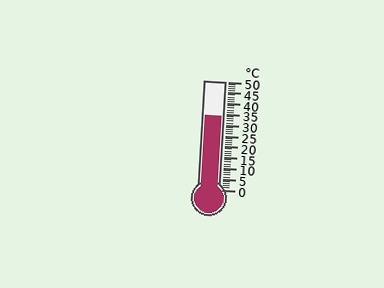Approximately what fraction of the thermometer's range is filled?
The thermometer is filled to approximately 70% of its range.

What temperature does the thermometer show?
The thermometer shows approximately 34°C.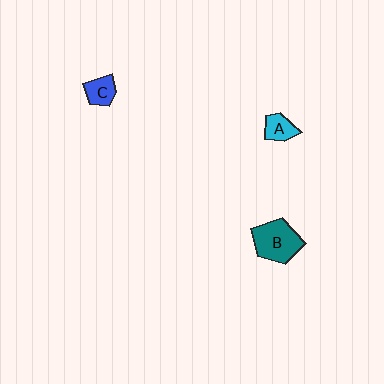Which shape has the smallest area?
Shape A (cyan).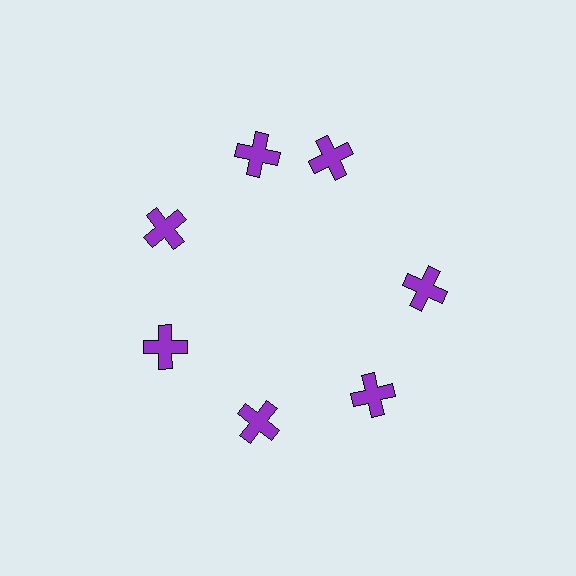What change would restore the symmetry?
The symmetry would be restored by rotating it back into even spacing with its neighbors so that all 7 crosses sit at equal angles and equal distance from the center.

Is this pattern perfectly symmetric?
No. The 7 purple crosses are arranged in a ring, but one element near the 1 o'clock position is rotated out of alignment along the ring, breaking the 7-fold rotational symmetry.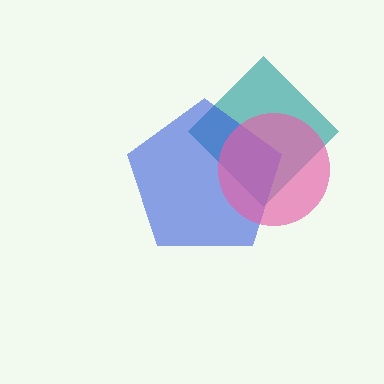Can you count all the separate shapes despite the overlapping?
Yes, there are 3 separate shapes.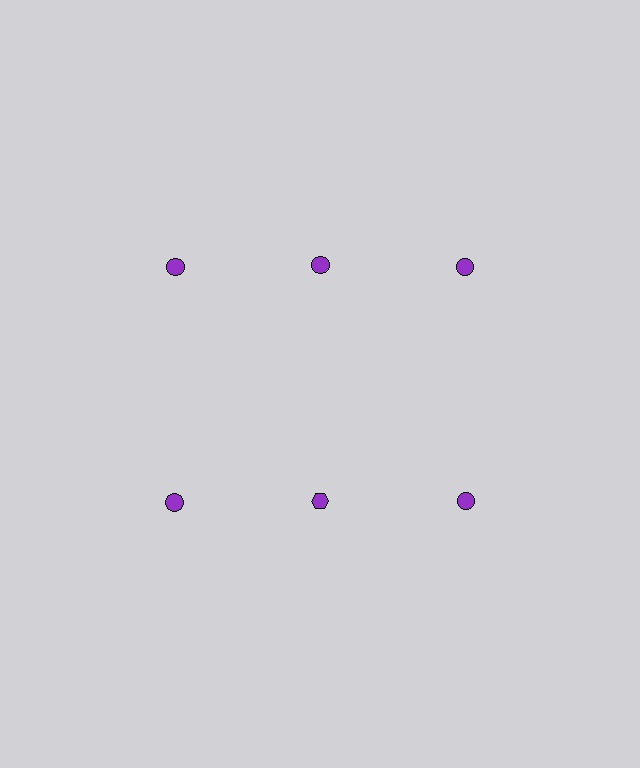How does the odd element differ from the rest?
It has a different shape: hexagon instead of circle.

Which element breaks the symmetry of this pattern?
The purple hexagon in the second row, second from left column breaks the symmetry. All other shapes are purple circles.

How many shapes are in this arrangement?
There are 6 shapes arranged in a grid pattern.